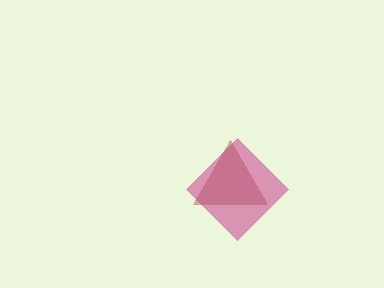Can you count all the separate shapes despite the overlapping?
Yes, there are 2 separate shapes.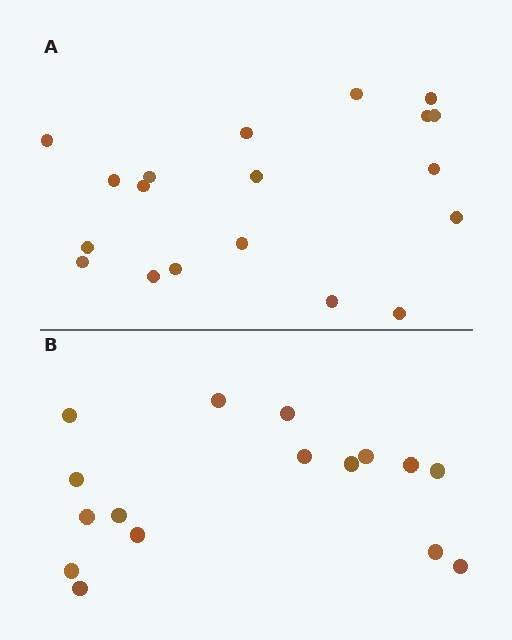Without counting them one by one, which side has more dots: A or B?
Region A (the top region) has more dots.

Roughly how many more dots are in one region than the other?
Region A has just a few more — roughly 2 or 3 more dots than region B.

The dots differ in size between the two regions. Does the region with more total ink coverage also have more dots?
No. Region B has more total ink coverage because its dots are larger, but region A actually contains more individual dots. Total area can be misleading — the number of items is what matters here.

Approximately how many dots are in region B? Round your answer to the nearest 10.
About 20 dots. (The exact count is 16, which rounds to 20.)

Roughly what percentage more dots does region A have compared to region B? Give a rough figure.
About 20% more.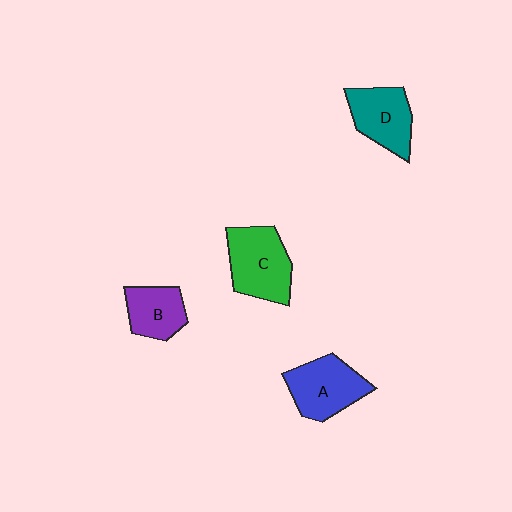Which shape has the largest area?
Shape C (green).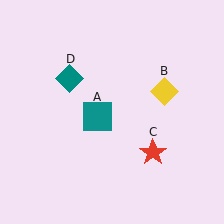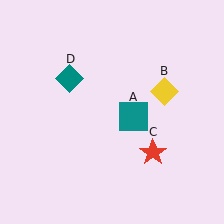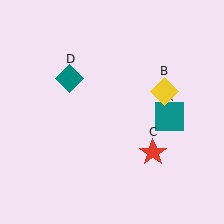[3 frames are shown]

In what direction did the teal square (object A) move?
The teal square (object A) moved right.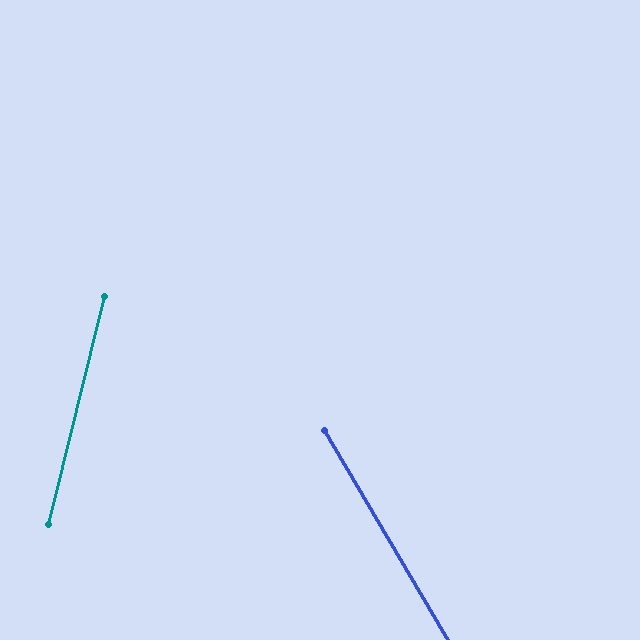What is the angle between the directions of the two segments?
Approximately 44 degrees.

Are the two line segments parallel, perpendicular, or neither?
Neither parallel nor perpendicular — they differ by about 44°.